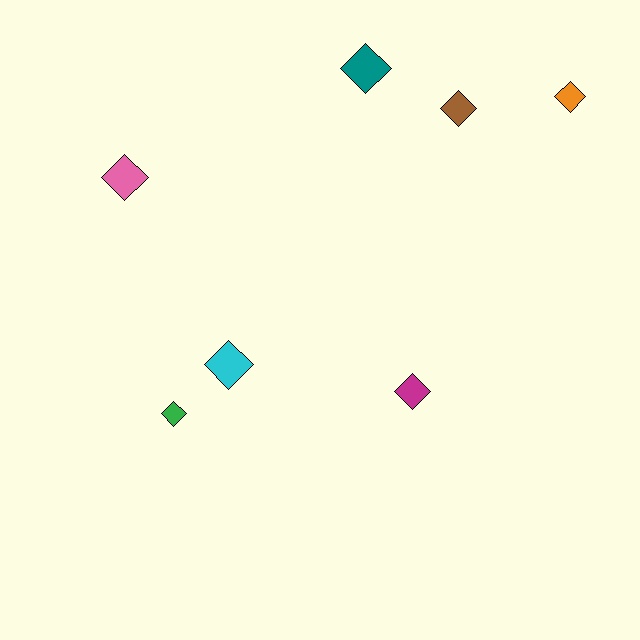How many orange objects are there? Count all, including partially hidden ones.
There is 1 orange object.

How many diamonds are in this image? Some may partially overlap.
There are 7 diamonds.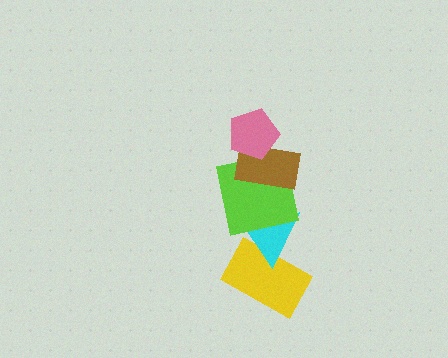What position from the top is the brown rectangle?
The brown rectangle is 2nd from the top.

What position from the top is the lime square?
The lime square is 3rd from the top.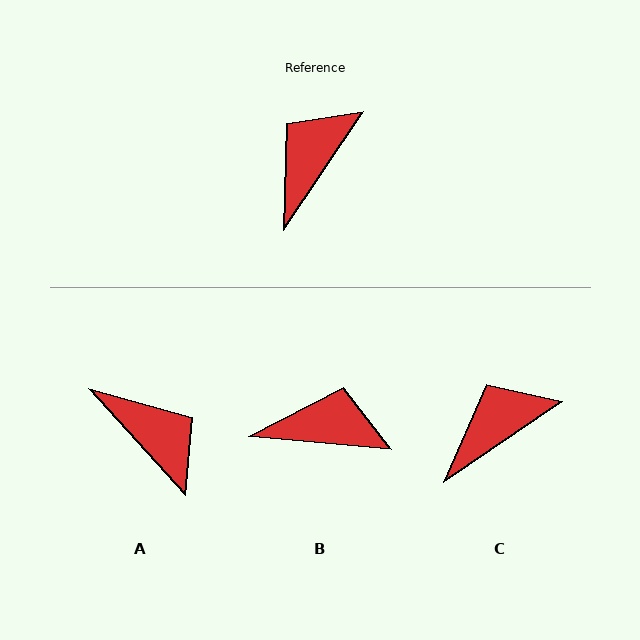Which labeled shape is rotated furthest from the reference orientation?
A, about 104 degrees away.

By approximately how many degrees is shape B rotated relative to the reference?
Approximately 61 degrees clockwise.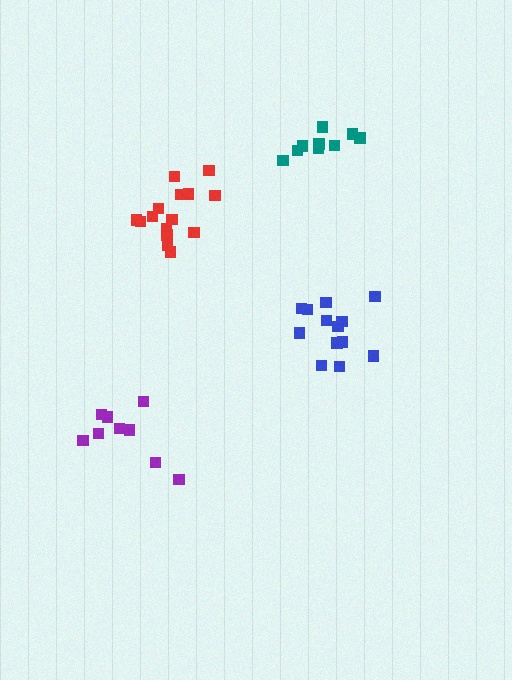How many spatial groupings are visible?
There are 4 spatial groupings.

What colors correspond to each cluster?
The clusters are colored: purple, red, blue, teal.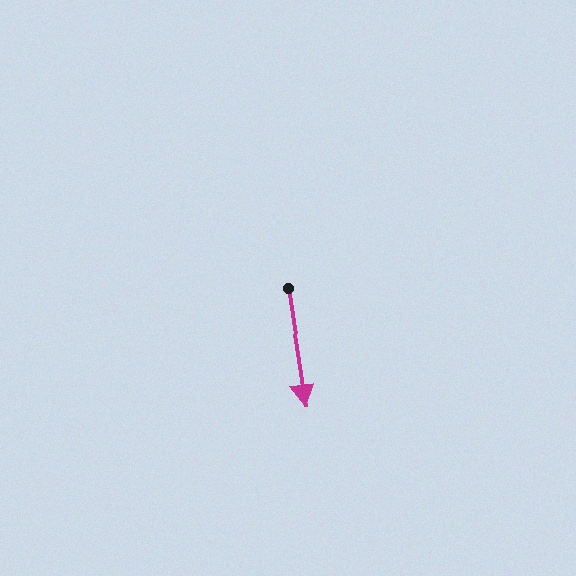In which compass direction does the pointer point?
South.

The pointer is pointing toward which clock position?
Roughly 6 o'clock.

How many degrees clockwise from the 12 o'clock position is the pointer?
Approximately 171 degrees.